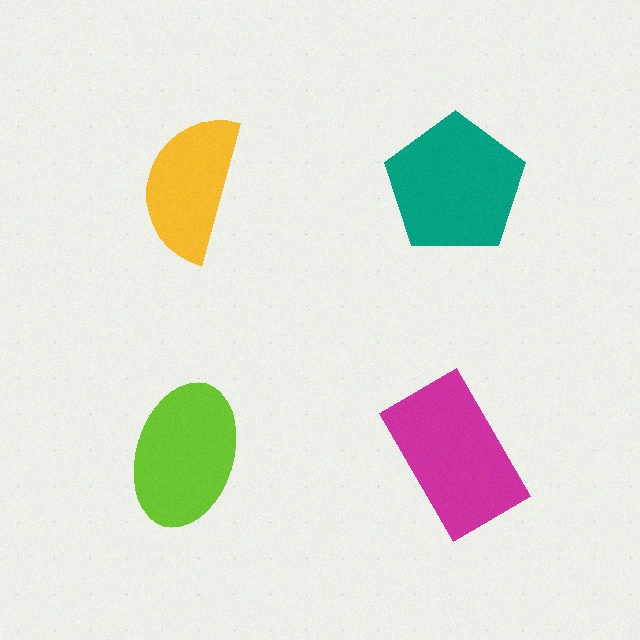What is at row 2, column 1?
A lime ellipse.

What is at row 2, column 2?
A magenta rectangle.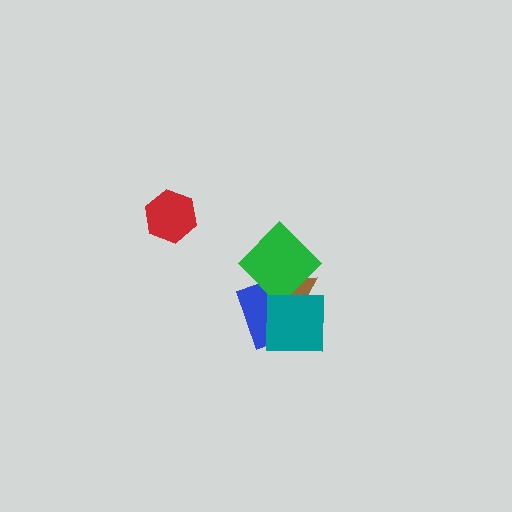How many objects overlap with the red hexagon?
0 objects overlap with the red hexagon.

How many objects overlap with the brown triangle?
3 objects overlap with the brown triangle.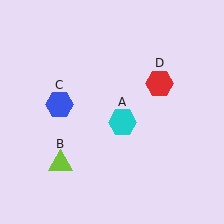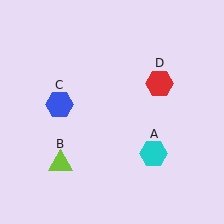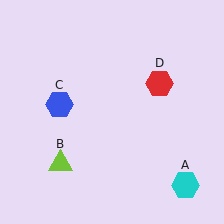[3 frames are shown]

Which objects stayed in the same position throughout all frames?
Lime triangle (object B) and blue hexagon (object C) and red hexagon (object D) remained stationary.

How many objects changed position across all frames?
1 object changed position: cyan hexagon (object A).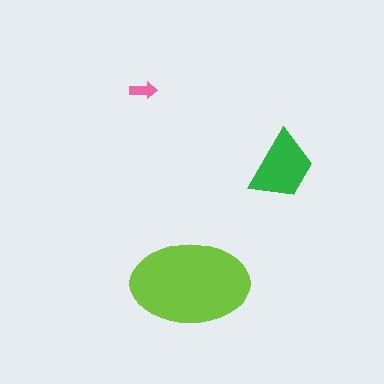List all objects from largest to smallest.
The lime ellipse, the green trapezoid, the pink arrow.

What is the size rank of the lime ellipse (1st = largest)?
1st.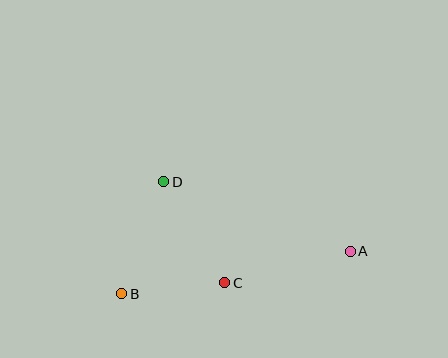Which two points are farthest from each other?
Points A and B are farthest from each other.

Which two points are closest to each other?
Points B and C are closest to each other.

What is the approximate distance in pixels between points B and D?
The distance between B and D is approximately 119 pixels.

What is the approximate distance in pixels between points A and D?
The distance between A and D is approximately 199 pixels.